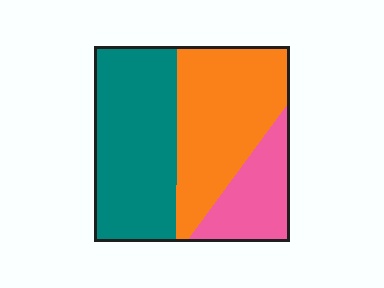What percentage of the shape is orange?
Orange takes up about three eighths (3/8) of the shape.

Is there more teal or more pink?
Teal.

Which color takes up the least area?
Pink, at roughly 20%.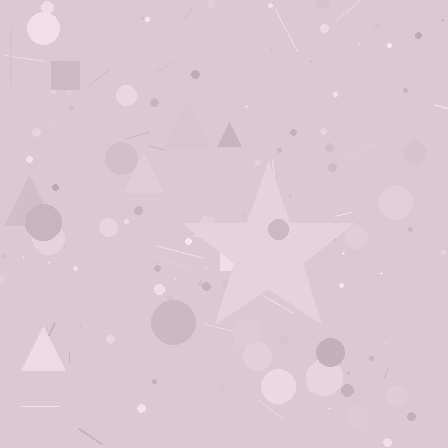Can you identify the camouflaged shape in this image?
The camouflaged shape is a star.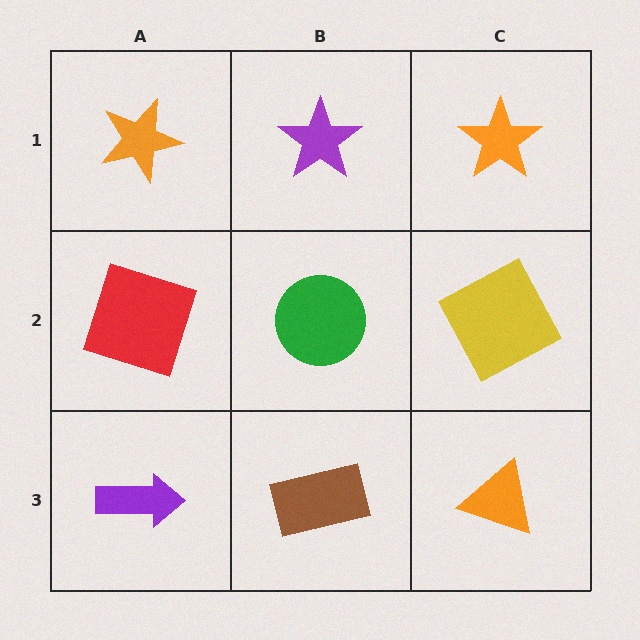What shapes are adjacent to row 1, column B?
A green circle (row 2, column B), an orange star (row 1, column A), an orange star (row 1, column C).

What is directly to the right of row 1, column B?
An orange star.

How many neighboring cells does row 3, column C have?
2.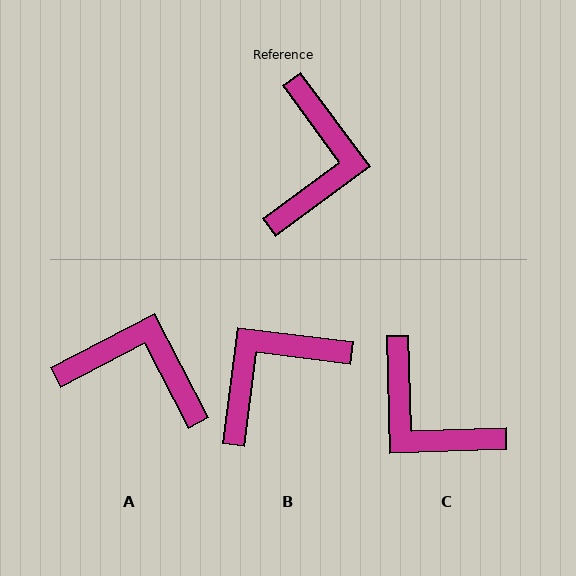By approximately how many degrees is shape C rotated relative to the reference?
Approximately 125 degrees clockwise.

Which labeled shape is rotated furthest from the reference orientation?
B, about 136 degrees away.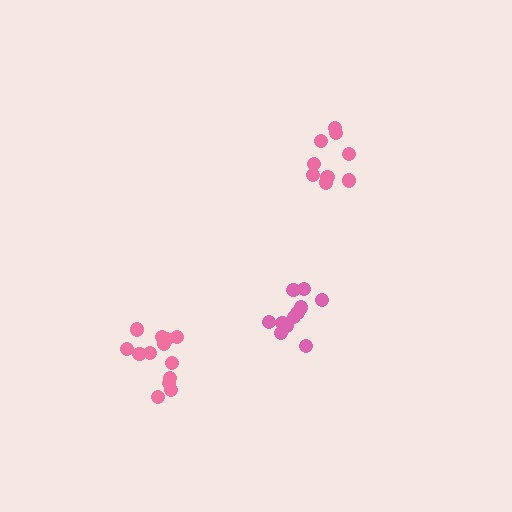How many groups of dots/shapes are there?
There are 3 groups.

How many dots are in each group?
Group 1: 9 dots, Group 2: 11 dots, Group 3: 13 dots (33 total).